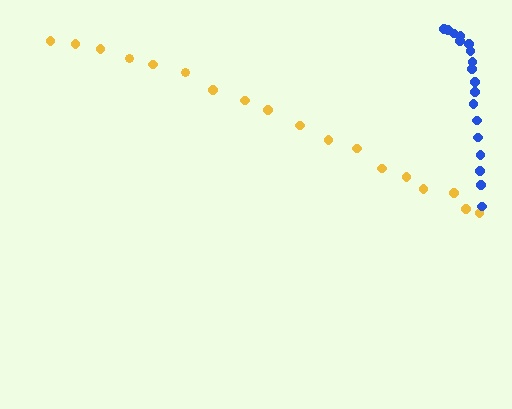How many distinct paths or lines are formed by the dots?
There are 2 distinct paths.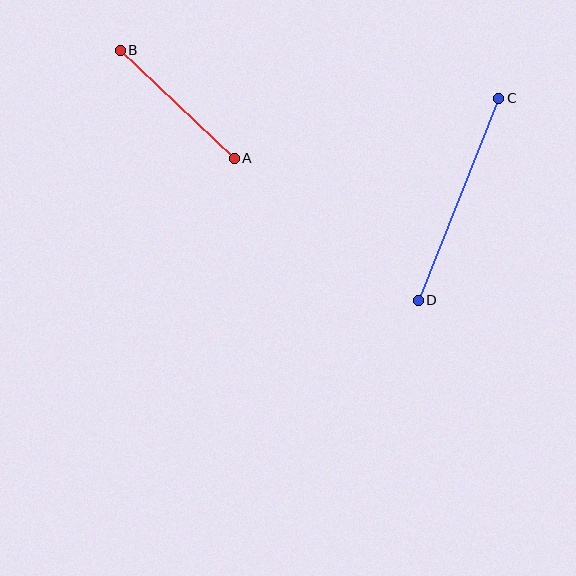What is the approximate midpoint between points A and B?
The midpoint is at approximately (177, 104) pixels.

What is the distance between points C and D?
The distance is approximately 218 pixels.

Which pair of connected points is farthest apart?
Points C and D are farthest apart.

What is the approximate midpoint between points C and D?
The midpoint is at approximately (458, 199) pixels.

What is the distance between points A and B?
The distance is approximately 157 pixels.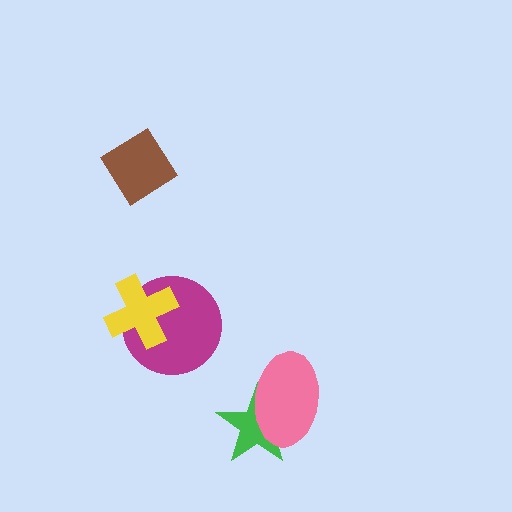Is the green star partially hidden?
Yes, it is partially covered by another shape.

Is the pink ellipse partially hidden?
No, no other shape covers it.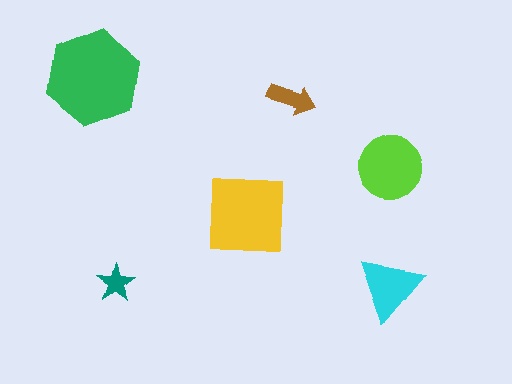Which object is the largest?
The green hexagon.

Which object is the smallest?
The teal star.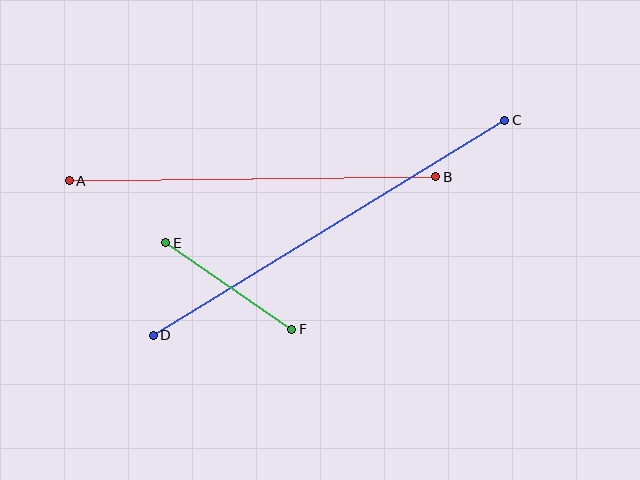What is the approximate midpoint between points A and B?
The midpoint is at approximately (252, 179) pixels.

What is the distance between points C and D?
The distance is approximately 412 pixels.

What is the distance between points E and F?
The distance is approximately 153 pixels.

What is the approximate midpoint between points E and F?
The midpoint is at approximately (229, 286) pixels.